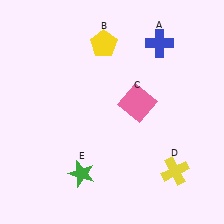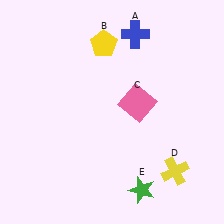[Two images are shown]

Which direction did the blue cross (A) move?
The blue cross (A) moved left.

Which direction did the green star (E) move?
The green star (E) moved right.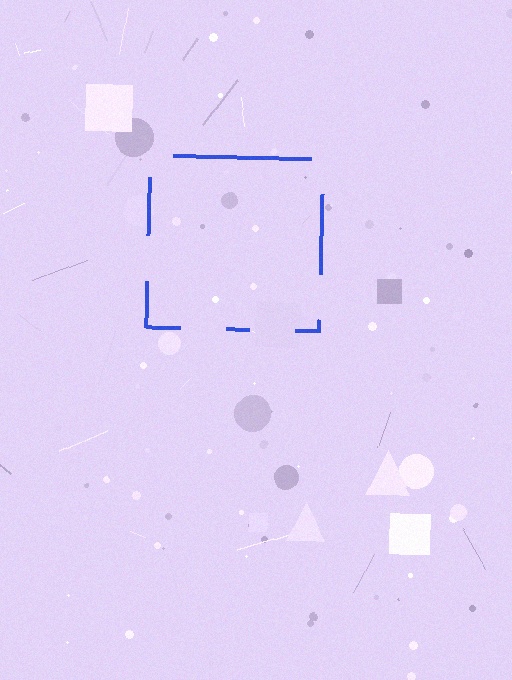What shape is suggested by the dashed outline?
The dashed outline suggests a square.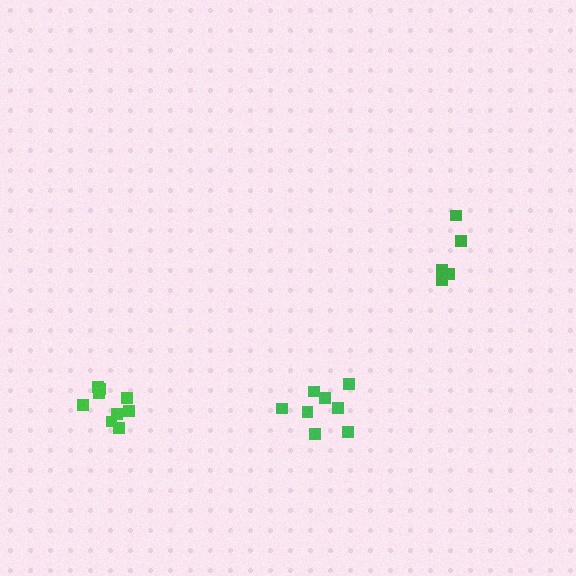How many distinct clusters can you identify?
There are 3 distinct clusters.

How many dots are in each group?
Group 1: 8 dots, Group 2: 5 dots, Group 3: 9 dots (22 total).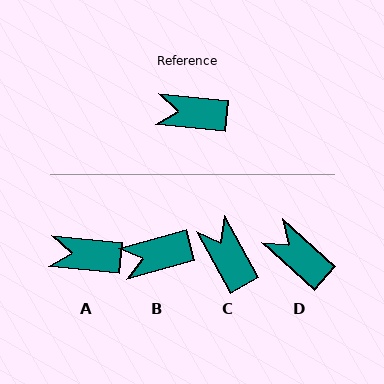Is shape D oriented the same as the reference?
No, it is off by about 36 degrees.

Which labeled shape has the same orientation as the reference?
A.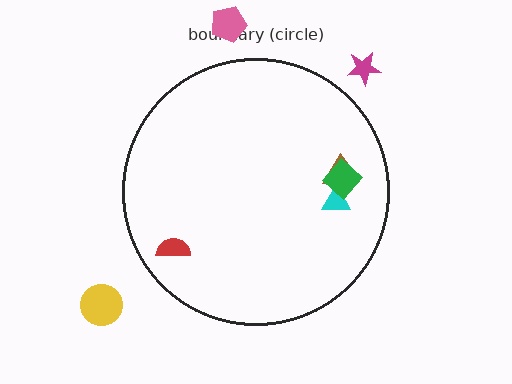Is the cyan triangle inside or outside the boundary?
Inside.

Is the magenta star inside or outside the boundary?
Outside.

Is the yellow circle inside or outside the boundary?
Outside.